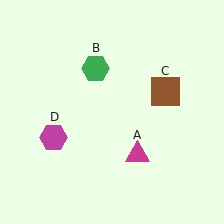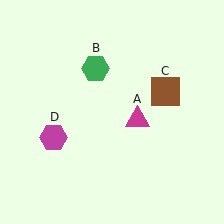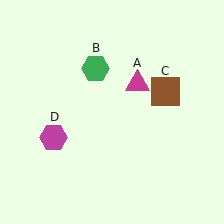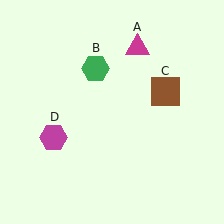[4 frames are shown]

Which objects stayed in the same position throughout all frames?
Green hexagon (object B) and brown square (object C) and magenta hexagon (object D) remained stationary.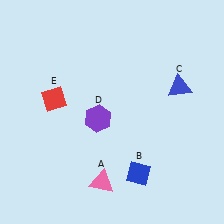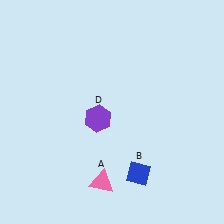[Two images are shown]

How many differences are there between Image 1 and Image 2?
There are 2 differences between the two images.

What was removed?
The blue triangle (C), the red diamond (E) were removed in Image 2.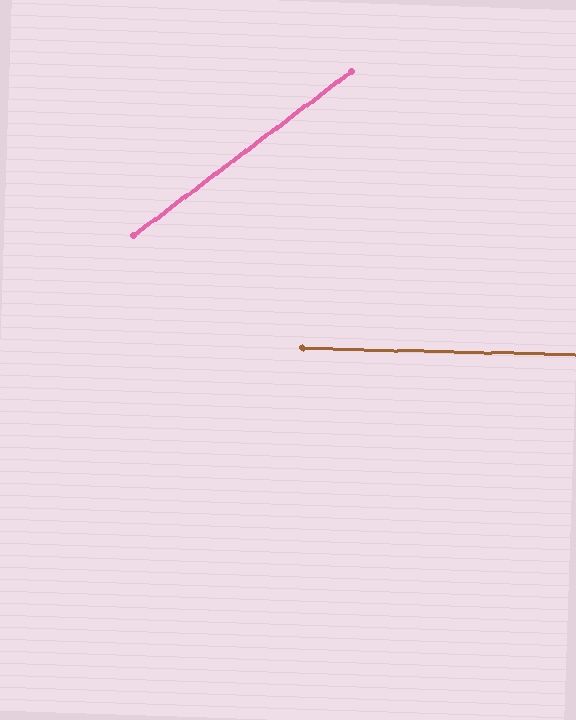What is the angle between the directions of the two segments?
Approximately 38 degrees.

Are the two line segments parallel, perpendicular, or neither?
Neither parallel nor perpendicular — they differ by about 38°.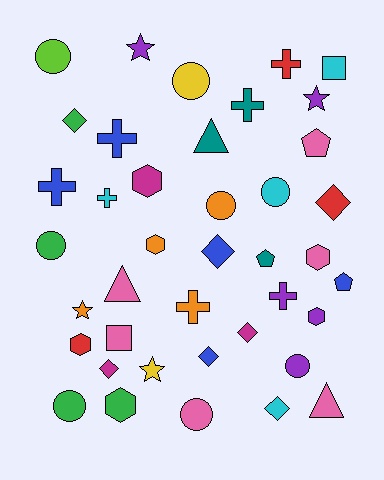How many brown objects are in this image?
There are no brown objects.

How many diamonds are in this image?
There are 7 diamonds.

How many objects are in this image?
There are 40 objects.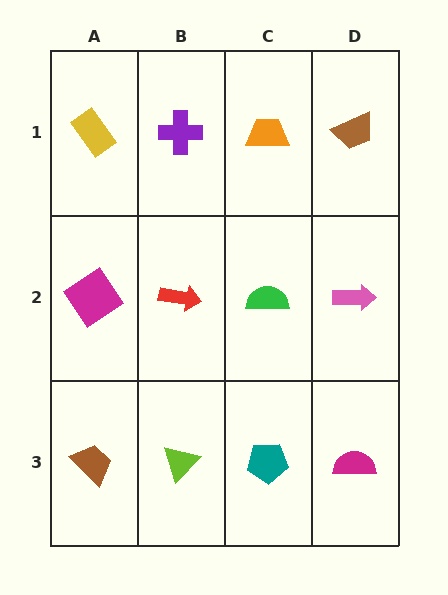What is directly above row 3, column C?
A green semicircle.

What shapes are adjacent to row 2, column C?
An orange trapezoid (row 1, column C), a teal pentagon (row 3, column C), a red arrow (row 2, column B), a pink arrow (row 2, column D).